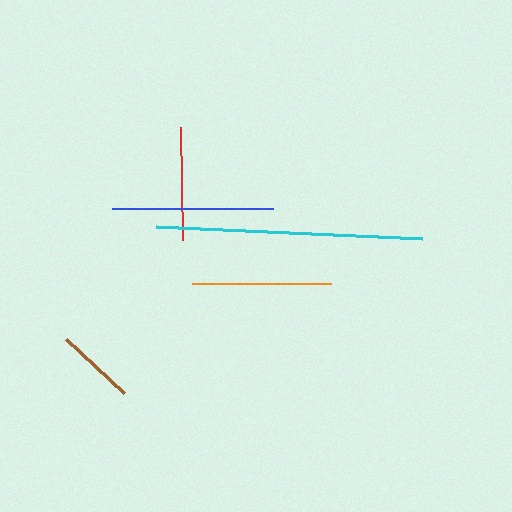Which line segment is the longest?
The cyan line is the longest at approximately 266 pixels.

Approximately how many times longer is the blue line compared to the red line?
The blue line is approximately 1.4 times the length of the red line.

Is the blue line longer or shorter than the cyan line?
The cyan line is longer than the blue line.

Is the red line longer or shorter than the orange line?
The orange line is longer than the red line.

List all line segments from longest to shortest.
From longest to shortest: cyan, blue, orange, red, brown.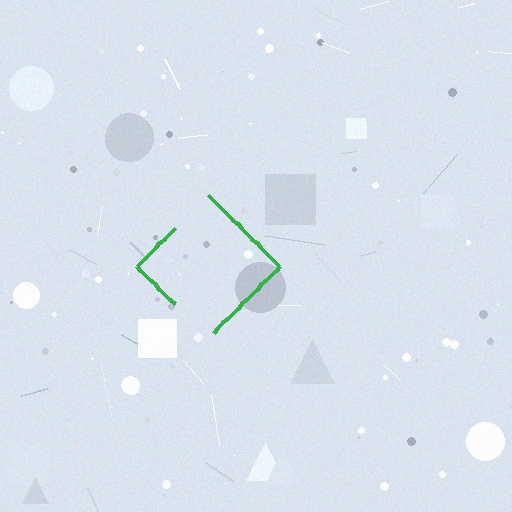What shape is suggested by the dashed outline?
The dashed outline suggests a diamond.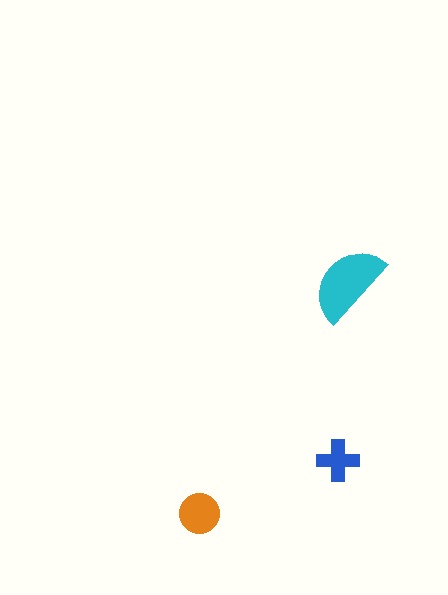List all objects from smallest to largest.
The blue cross, the orange circle, the cyan semicircle.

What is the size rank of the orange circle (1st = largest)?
2nd.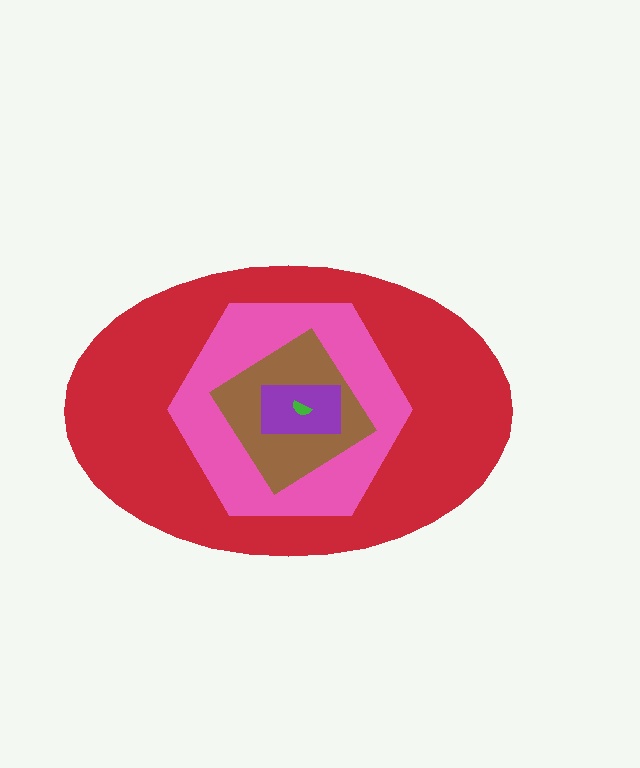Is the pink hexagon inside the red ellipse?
Yes.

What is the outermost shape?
The red ellipse.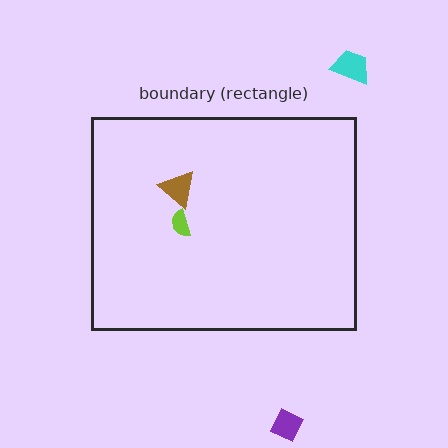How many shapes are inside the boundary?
2 inside, 2 outside.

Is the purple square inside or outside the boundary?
Outside.